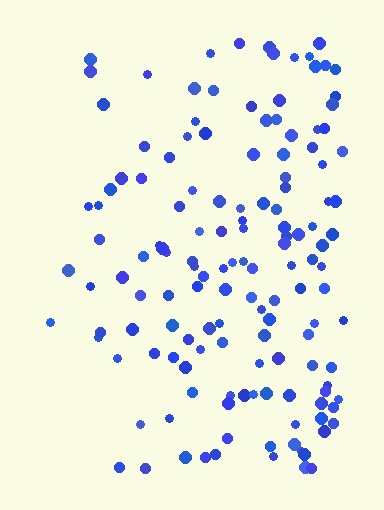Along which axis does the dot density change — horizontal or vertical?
Horizontal.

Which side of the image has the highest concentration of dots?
The right.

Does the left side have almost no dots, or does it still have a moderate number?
Still a moderate number, just noticeably fewer than the right.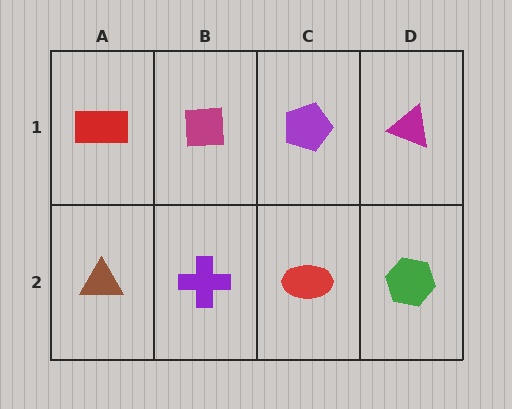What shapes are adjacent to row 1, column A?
A brown triangle (row 2, column A), a magenta square (row 1, column B).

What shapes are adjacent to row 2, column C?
A purple pentagon (row 1, column C), a purple cross (row 2, column B), a green hexagon (row 2, column D).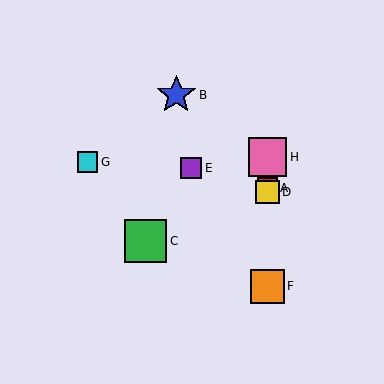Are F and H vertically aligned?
Yes, both are at x≈267.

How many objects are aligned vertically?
4 objects (A, D, F, H) are aligned vertically.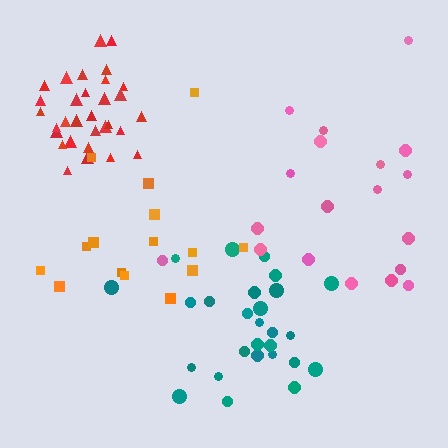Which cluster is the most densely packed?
Red.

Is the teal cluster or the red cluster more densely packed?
Red.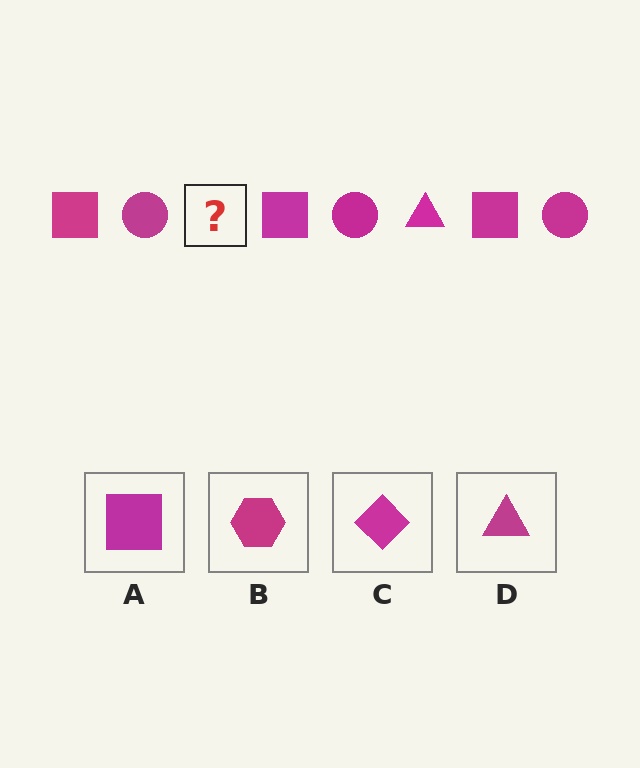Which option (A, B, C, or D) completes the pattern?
D.